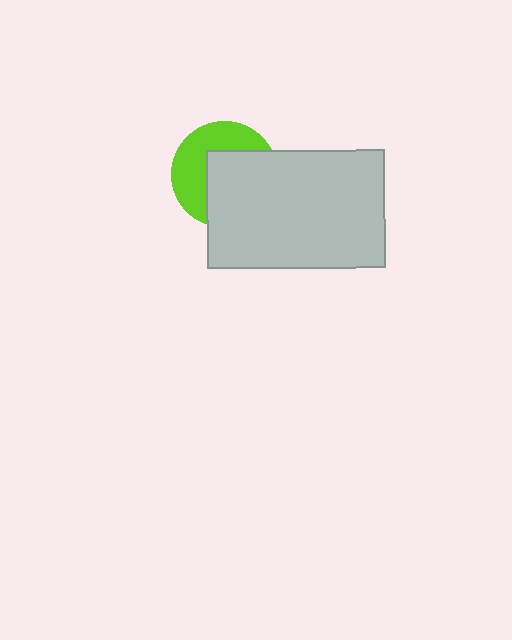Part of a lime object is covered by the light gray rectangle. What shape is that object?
It is a circle.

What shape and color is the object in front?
The object in front is a light gray rectangle.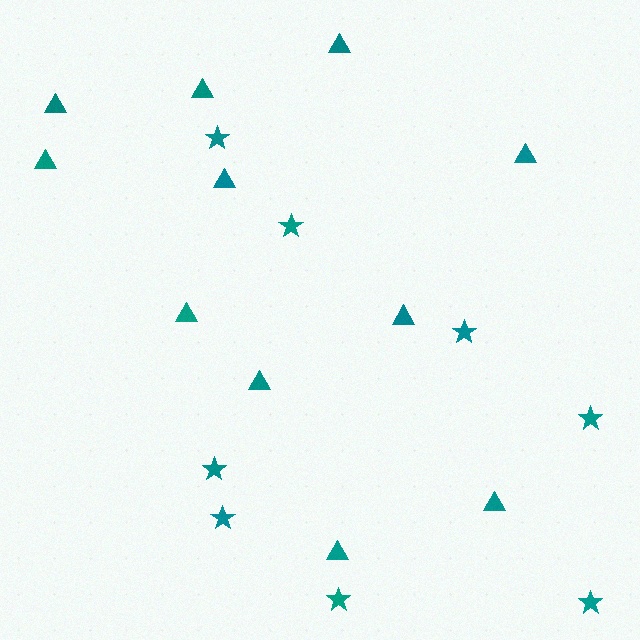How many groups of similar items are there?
There are 2 groups: one group of triangles (11) and one group of stars (8).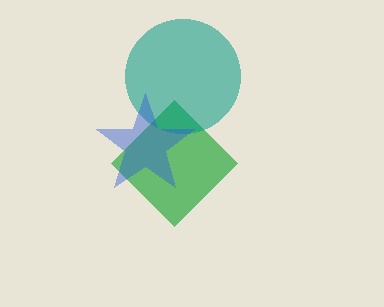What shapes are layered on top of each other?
The layered shapes are: a green diamond, a teal circle, a blue star.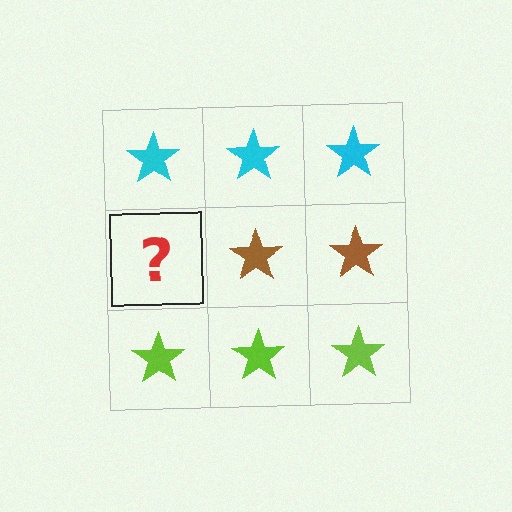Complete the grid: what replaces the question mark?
The question mark should be replaced with a brown star.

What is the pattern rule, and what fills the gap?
The rule is that each row has a consistent color. The gap should be filled with a brown star.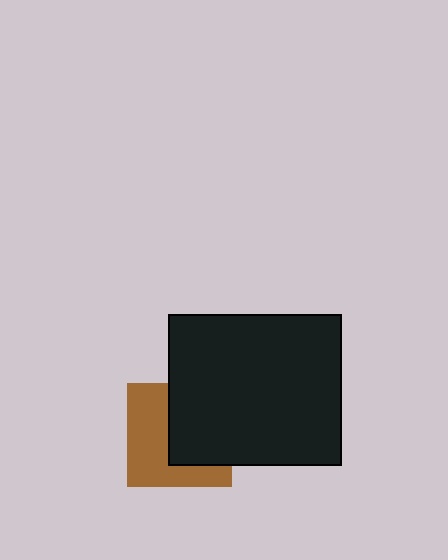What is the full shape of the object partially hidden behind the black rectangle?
The partially hidden object is a brown square.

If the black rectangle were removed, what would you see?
You would see the complete brown square.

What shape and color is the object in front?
The object in front is a black rectangle.